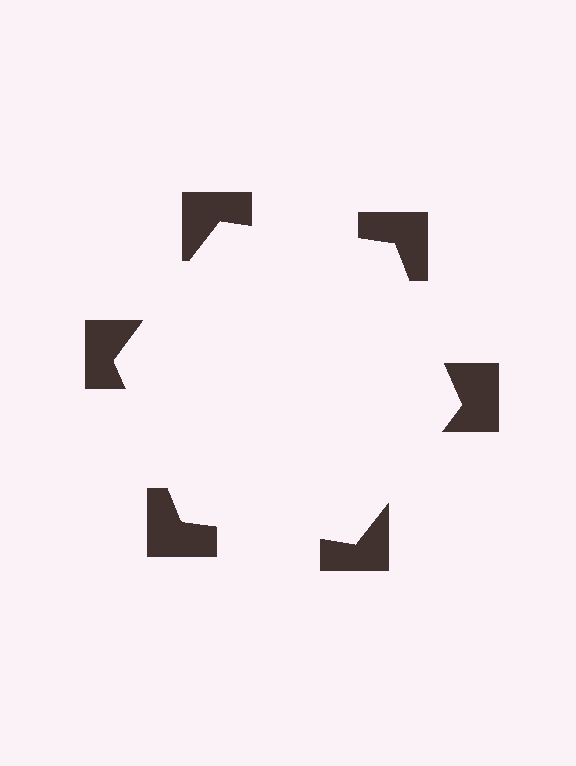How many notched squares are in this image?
There are 6 — one at each vertex of the illusory hexagon.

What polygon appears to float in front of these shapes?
An illusory hexagon — its edges are inferred from the aligned wedge cuts in the notched squares, not physically drawn.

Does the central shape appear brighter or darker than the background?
It typically appears slightly brighter than the background, even though no actual brightness change is drawn.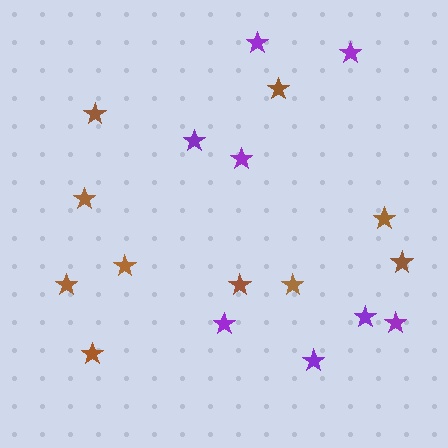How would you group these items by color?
There are 2 groups: one group of purple stars (8) and one group of brown stars (10).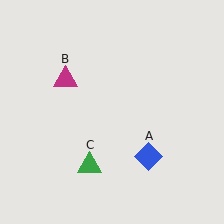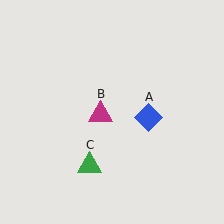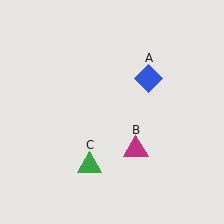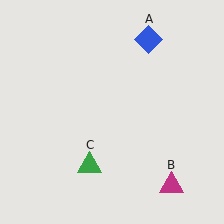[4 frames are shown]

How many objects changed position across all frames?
2 objects changed position: blue diamond (object A), magenta triangle (object B).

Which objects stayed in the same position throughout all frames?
Green triangle (object C) remained stationary.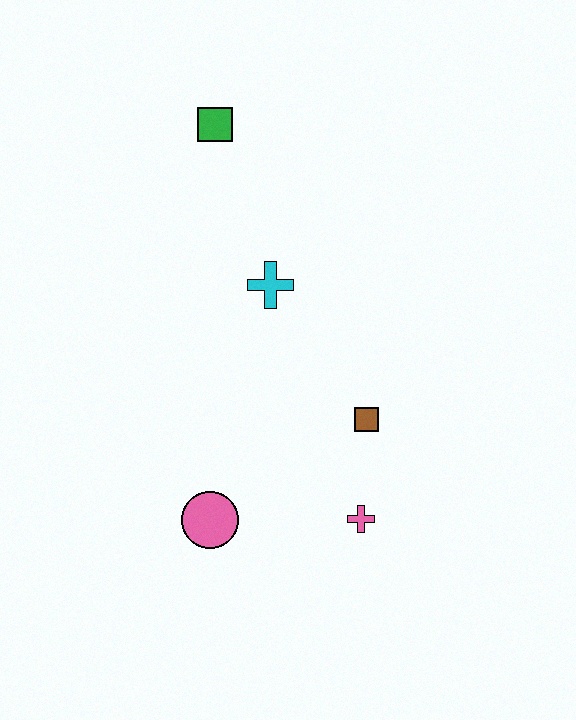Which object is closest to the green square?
The cyan cross is closest to the green square.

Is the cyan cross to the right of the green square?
Yes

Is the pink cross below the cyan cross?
Yes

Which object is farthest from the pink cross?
The green square is farthest from the pink cross.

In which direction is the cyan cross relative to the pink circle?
The cyan cross is above the pink circle.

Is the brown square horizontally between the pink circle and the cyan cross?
No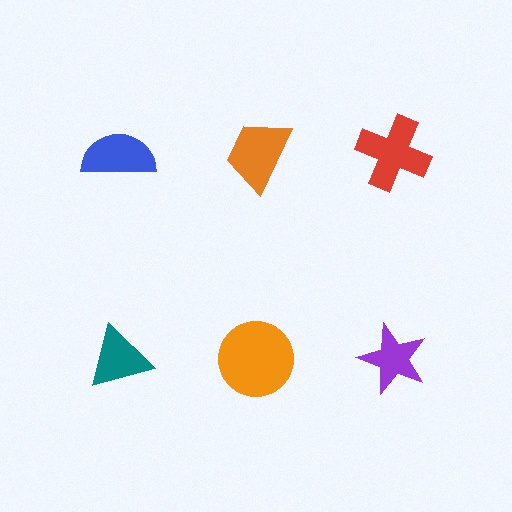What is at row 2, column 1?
A teal triangle.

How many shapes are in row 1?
3 shapes.